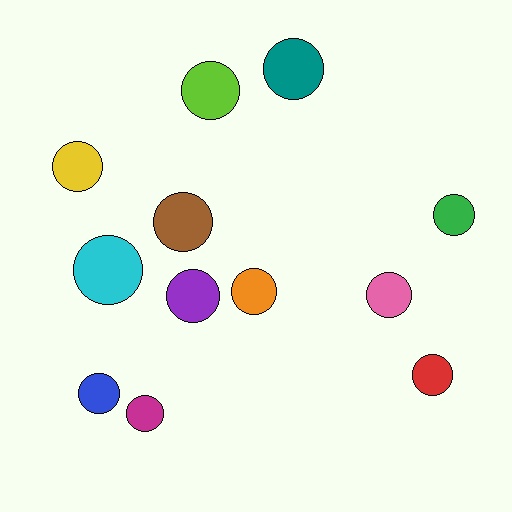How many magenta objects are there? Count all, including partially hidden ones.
There is 1 magenta object.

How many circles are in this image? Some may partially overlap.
There are 12 circles.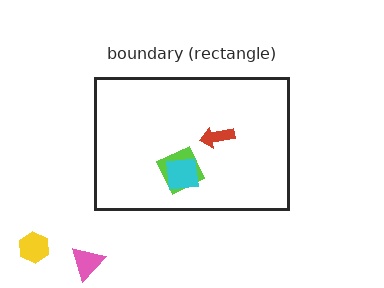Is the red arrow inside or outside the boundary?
Inside.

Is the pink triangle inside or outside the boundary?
Outside.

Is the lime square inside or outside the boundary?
Inside.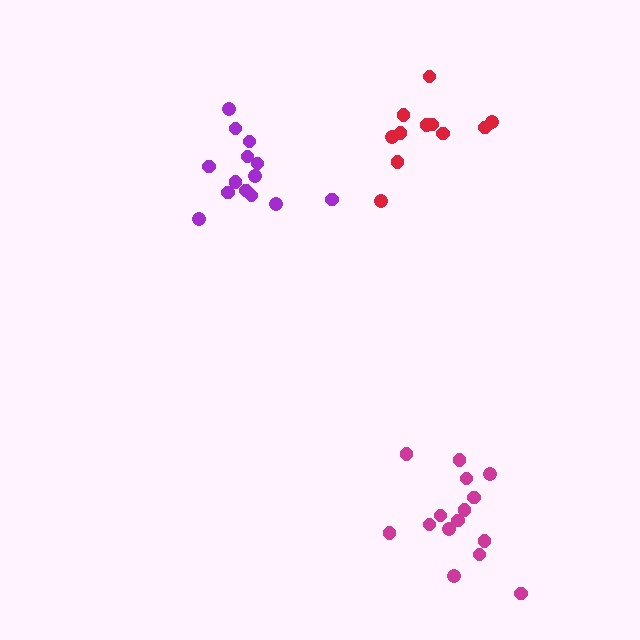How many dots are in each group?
Group 1: 15 dots, Group 2: 11 dots, Group 3: 14 dots (40 total).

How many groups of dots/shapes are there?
There are 3 groups.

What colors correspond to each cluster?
The clusters are colored: magenta, red, purple.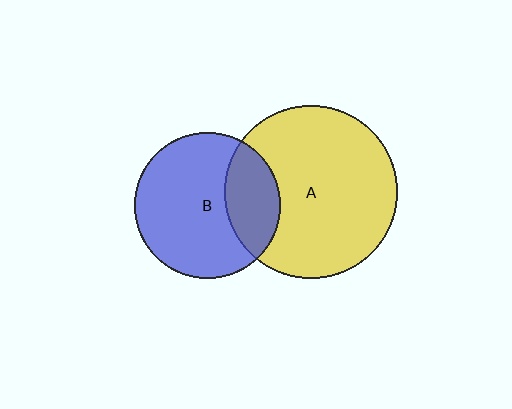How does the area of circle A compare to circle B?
Approximately 1.4 times.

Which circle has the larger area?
Circle A (yellow).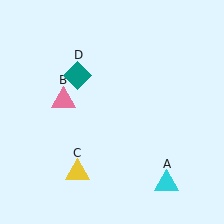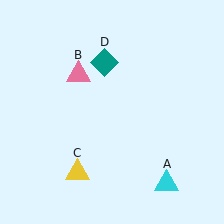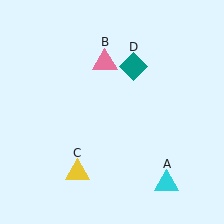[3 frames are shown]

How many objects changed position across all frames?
2 objects changed position: pink triangle (object B), teal diamond (object D).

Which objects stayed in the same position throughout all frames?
Cyan triangle (object A) and yellow triangle (object C) remained stationary.